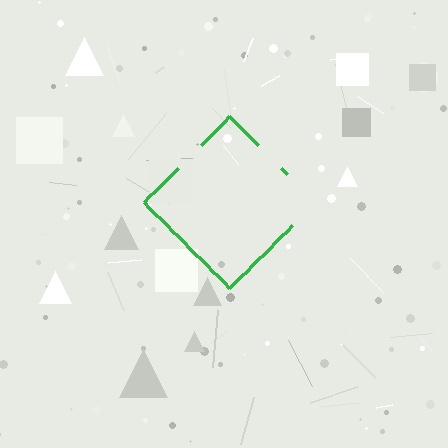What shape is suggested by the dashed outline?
The dashed outline suggests a diamond.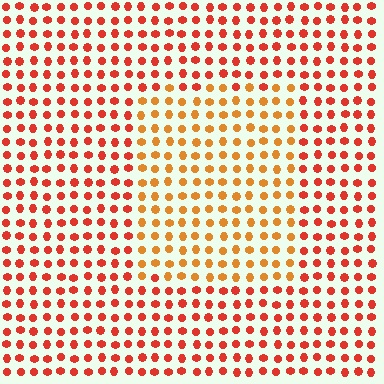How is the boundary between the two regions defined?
The boundary is defined purely by a slight shift in hue (about 28 degrees). Spacing, size, and orientation are identical on both sides.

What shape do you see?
I see a rectangle.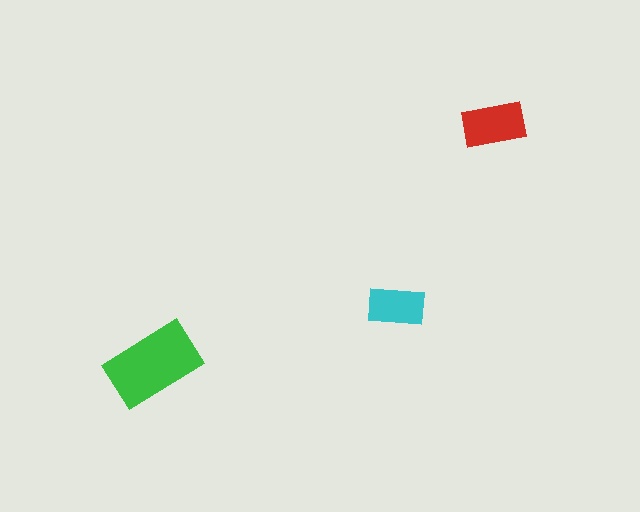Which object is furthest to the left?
The green rectangle is leftmost.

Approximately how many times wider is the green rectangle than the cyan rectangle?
About 1.5 times wider.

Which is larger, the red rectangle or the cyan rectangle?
The red one.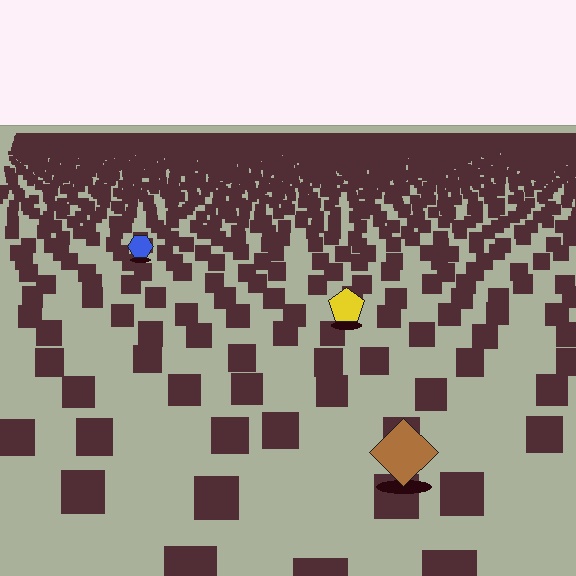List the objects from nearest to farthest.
From nearest to farthest: the brown diamond, the yellow pentagon, the blue hexagon.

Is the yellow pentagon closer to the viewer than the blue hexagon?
Yes. The yellow pentagon is closer — you can tell from the texture gradient: the ground texture is coarser near it.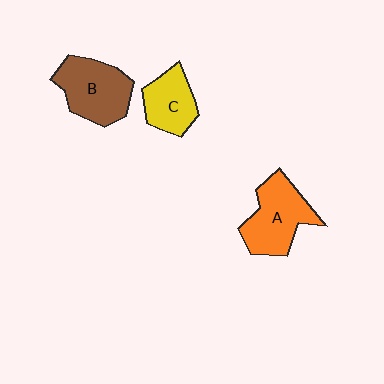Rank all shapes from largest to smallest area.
From largest to smallest: A (orange), B (brown), C (yellow).